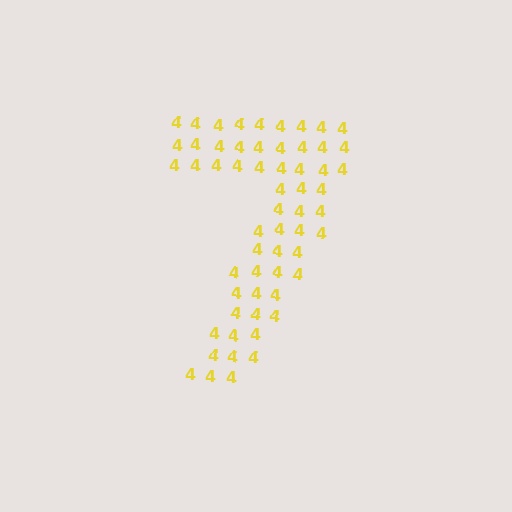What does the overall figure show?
The overall figure shows the digit 7.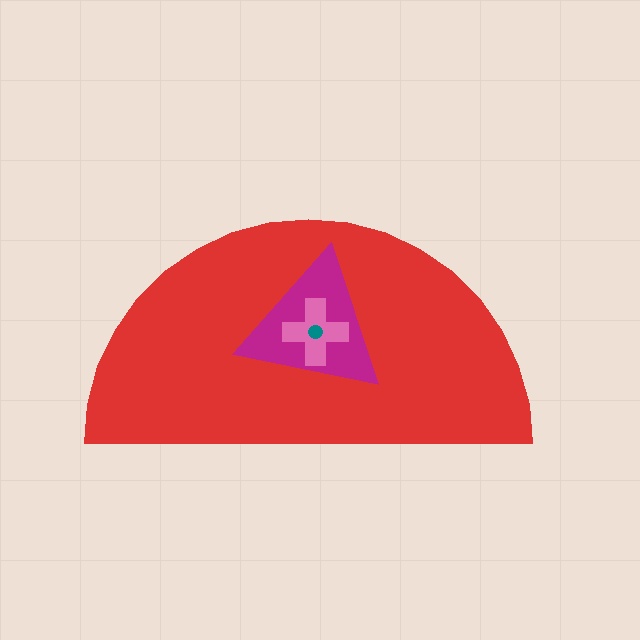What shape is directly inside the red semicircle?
The magenta triangle.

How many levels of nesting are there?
4.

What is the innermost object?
The teal circle.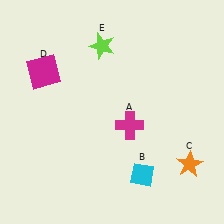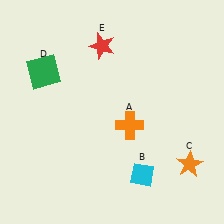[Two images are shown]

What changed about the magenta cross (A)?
In Image 1, A is magenta. In Image 2, it changed to orange.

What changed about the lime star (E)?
In Image 1, E is lime. In Image 2, it changed to red.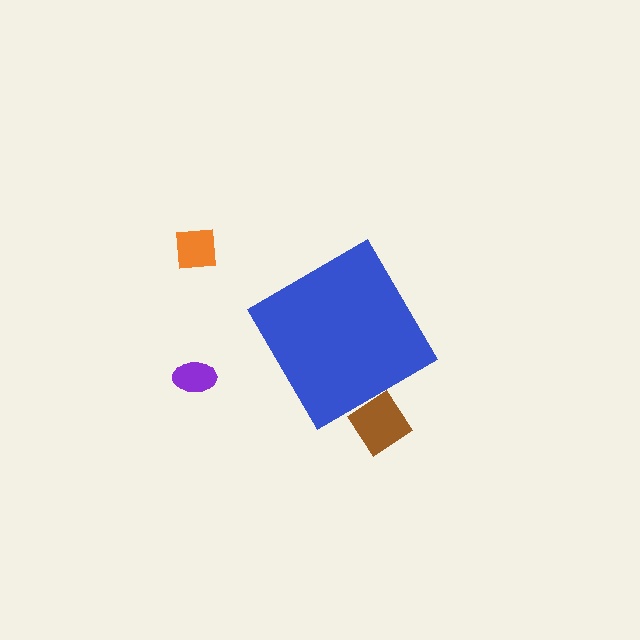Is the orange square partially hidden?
No, the orange square is fully visible.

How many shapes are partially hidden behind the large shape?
1 shape is partially hidden.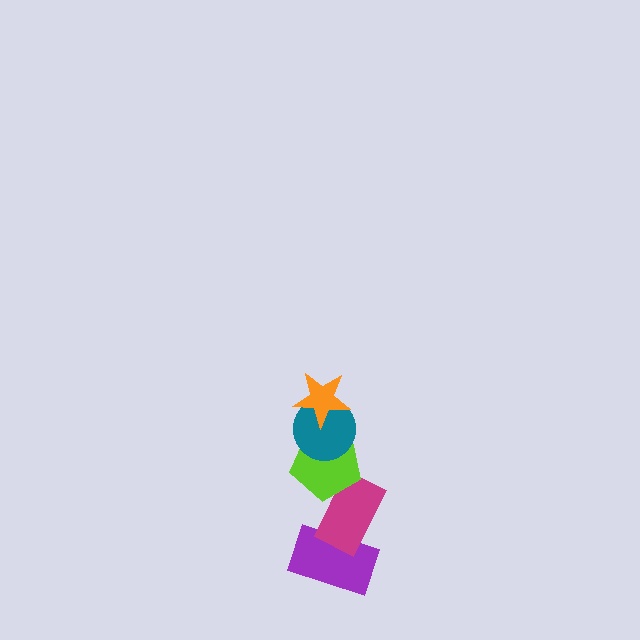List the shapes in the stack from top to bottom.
From top to bottom: the orange star, the teal circle, the lime pentagon, the magenta rectangle, the purple rectangle.